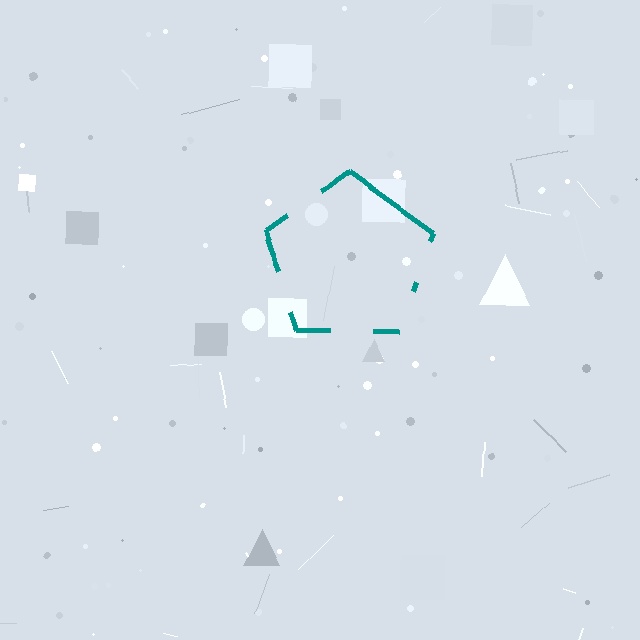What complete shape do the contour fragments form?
The contour fragments form a pentagon.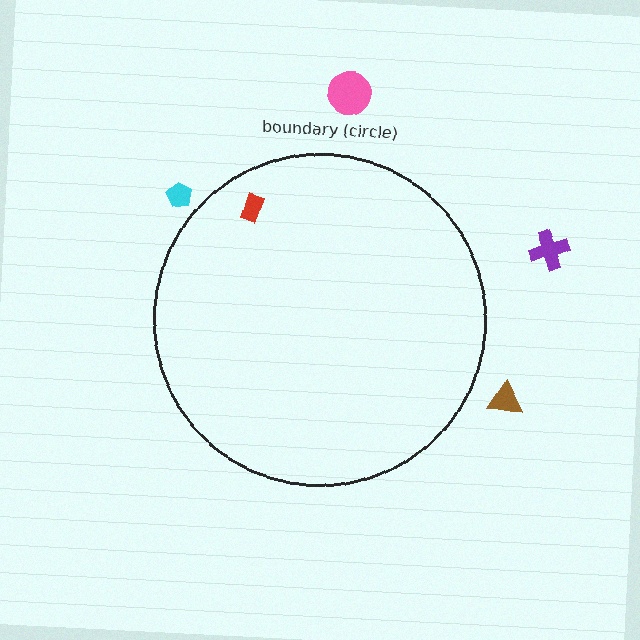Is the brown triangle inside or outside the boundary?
Outside.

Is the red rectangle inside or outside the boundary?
Inside.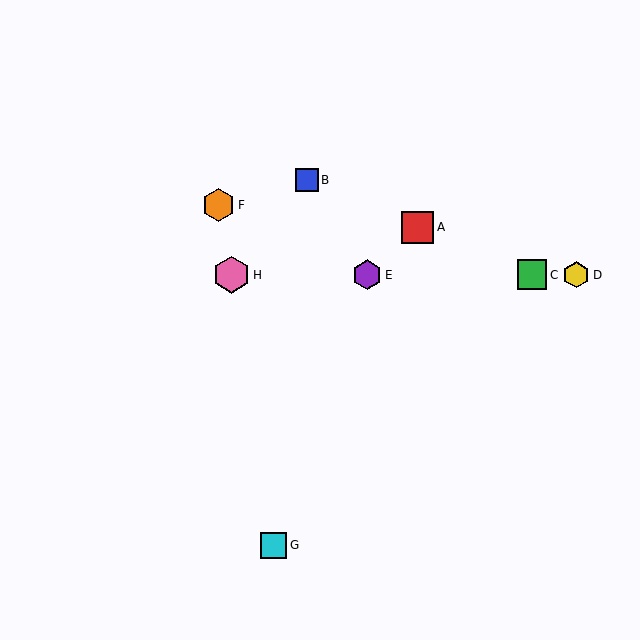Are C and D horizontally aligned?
Yes, both are at y≈275.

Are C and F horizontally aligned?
No, C is at y≈275 and F is at y≈205.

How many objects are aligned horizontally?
4 objects (C, D, E, H) are aligned horizontally.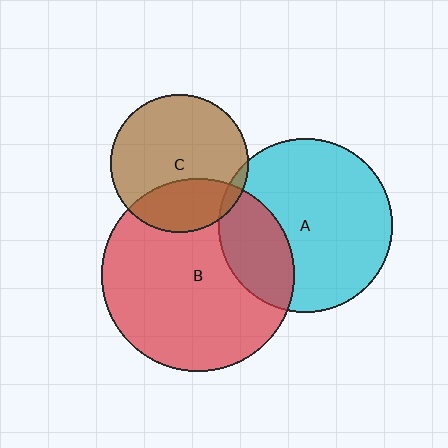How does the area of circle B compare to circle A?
Approximately 1.2 times.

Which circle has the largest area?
Circle B (red).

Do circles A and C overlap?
Yes.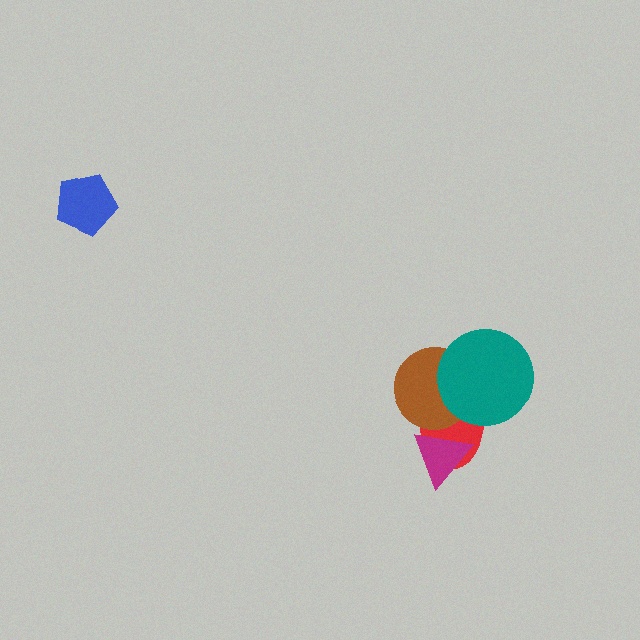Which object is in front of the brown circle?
The teal circle is in front of the brown circle.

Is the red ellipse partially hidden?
Yes, it is partially covered by another shape.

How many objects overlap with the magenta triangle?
1 object overlaps with the magenta triangle.